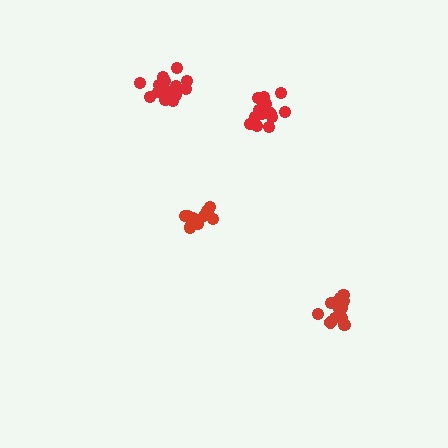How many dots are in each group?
Group 1: 10 dots, Group 2: 16 dots, Group 3: 14 dots, Group 4: 16 dots (56 total).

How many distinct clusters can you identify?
There are 4 distinct clusters.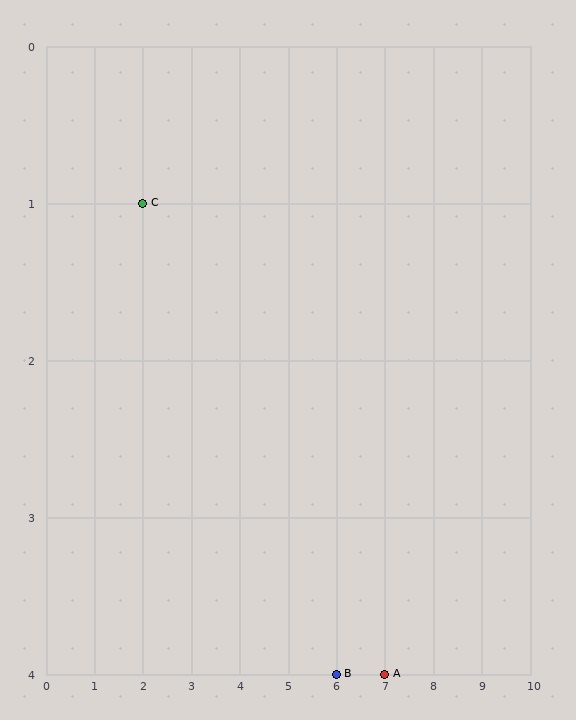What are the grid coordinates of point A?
Point A is at grid coordinates (7, 4).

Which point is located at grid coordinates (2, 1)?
Point C is at (2, 1).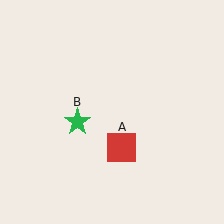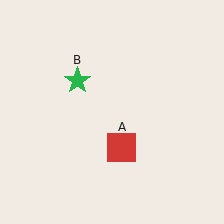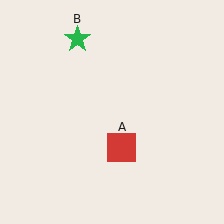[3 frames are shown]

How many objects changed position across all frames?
1 object changed position: green star (object B).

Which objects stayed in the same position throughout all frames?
Red square (object A) remained stationary.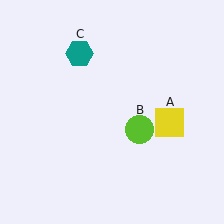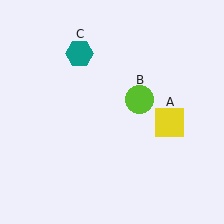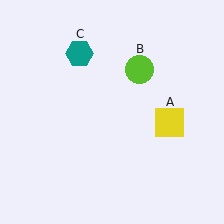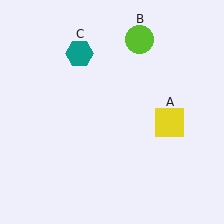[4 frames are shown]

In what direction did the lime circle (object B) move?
The lime circle (object B) moved up.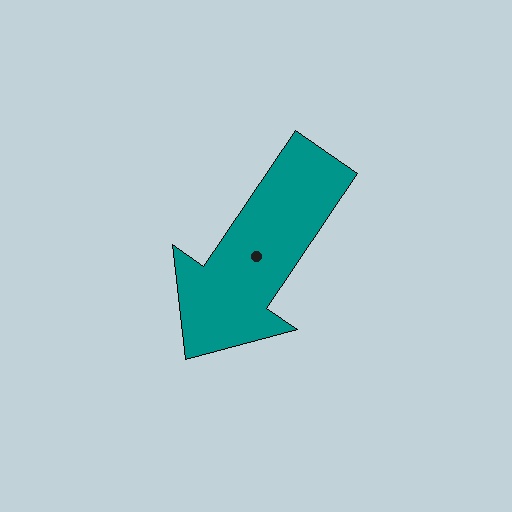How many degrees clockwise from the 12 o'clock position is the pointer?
Approximately 214 degrees.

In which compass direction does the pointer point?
Southwest.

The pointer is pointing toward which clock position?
Roughly 7 o'clock.